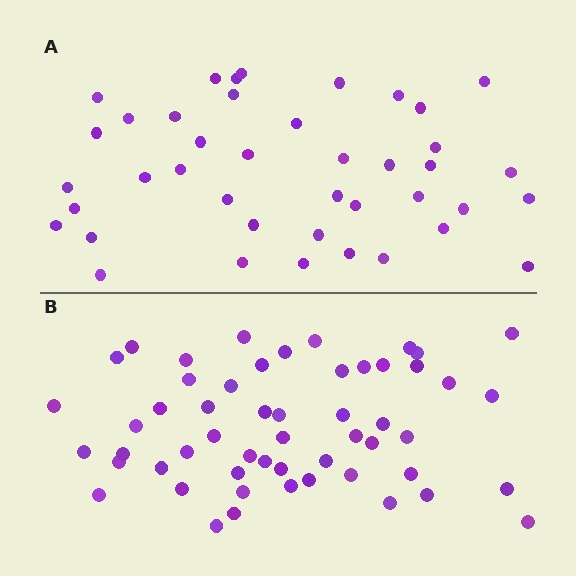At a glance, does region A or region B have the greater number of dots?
Region B (the bottom region) has more dots.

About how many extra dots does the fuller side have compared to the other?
Region B has approximately 15 more dots than region A.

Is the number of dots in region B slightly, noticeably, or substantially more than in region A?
Region B has noticeably more, but not dramatically so. The ratio is roughly 1.3 to 1.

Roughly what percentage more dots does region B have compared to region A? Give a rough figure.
About 30% more.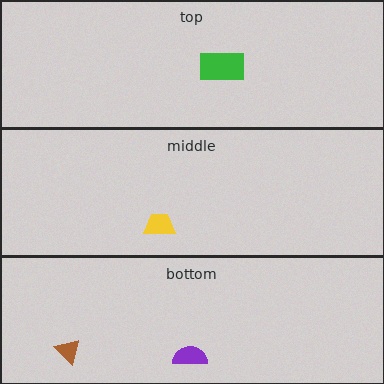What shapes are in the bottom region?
The brown triangle, the purple semicircle.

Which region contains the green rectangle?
The top region.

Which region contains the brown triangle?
The bottom region.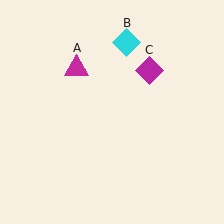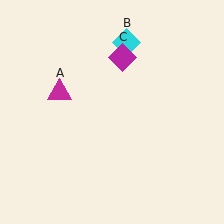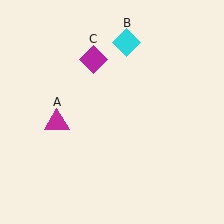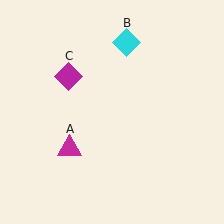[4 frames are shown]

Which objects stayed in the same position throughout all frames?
Cyan diamond (object B) remained stationary.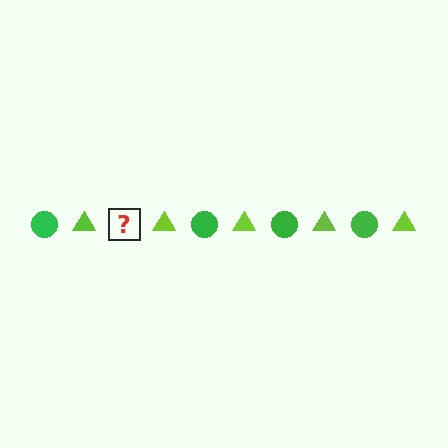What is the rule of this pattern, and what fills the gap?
The rule is that the pattern alternates between green circle and lime triangle. The gap should be filled with a green circle.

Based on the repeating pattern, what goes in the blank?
The blank should be a green circle.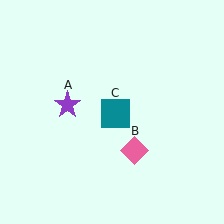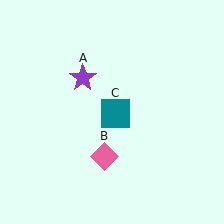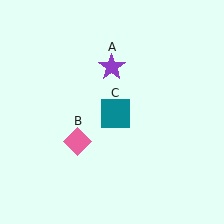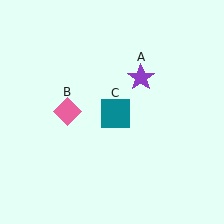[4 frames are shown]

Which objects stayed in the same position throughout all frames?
Teal square (object C) remained stationary.